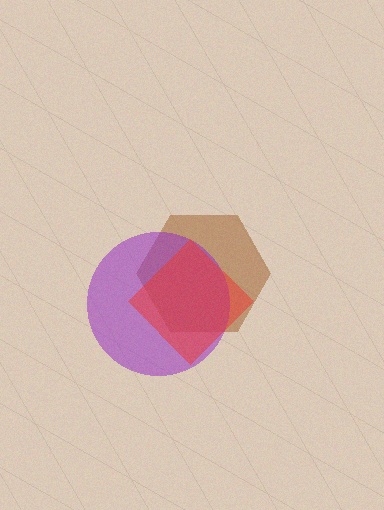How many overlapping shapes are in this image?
There are 3 overlapping shapes in the image.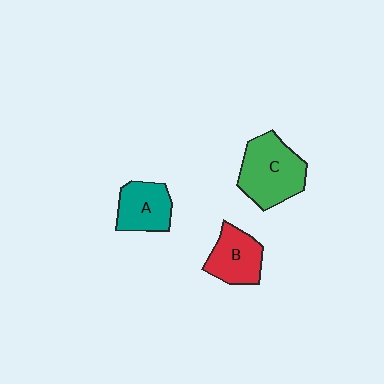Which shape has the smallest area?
Shape A (teal).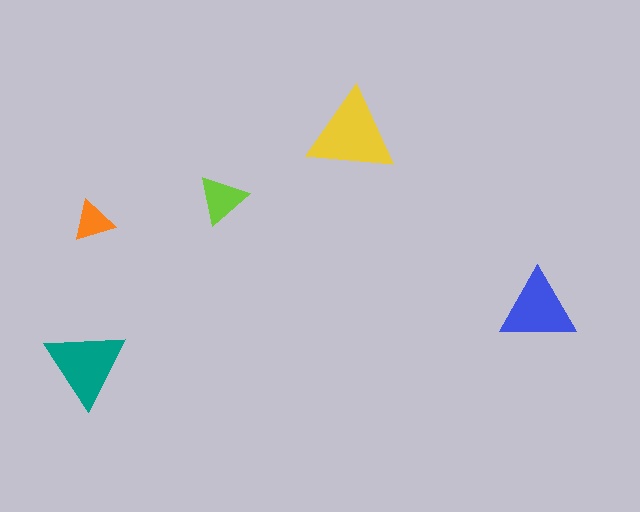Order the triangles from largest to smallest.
the yellow one, the teal one, the blue one, the lime one, the orange one.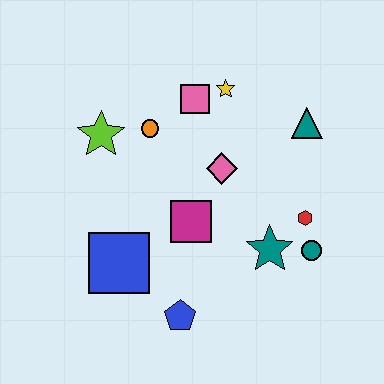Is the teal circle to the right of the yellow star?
Yes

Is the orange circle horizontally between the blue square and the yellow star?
Yes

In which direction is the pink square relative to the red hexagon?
The pink square is above the red hexagon.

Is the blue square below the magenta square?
Yes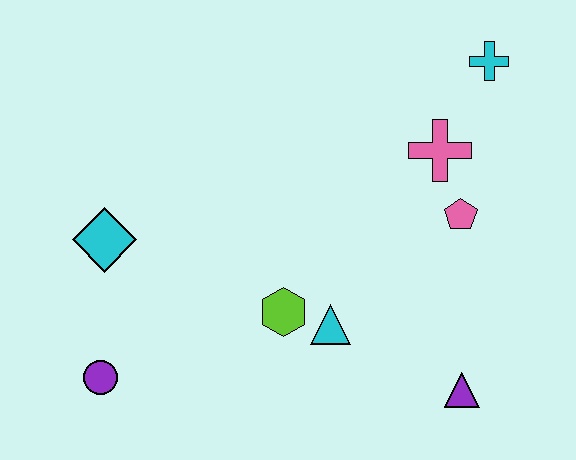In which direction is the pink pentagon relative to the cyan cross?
The pink pentagon is below the cyan cross.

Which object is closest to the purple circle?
The cyan diamond is closest to the purple circle.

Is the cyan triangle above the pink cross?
No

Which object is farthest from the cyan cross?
The purple circle is farthest from the cyan cross.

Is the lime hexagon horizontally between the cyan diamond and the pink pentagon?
Yes